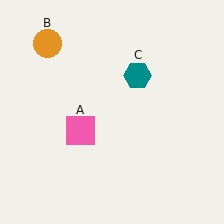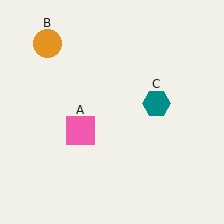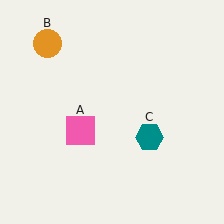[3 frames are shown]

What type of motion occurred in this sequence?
The teal hexagon (object C) rotated clockwise around the center of the scene.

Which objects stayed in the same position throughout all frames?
Pink square (object A) and orange circle (object B) remained stationary.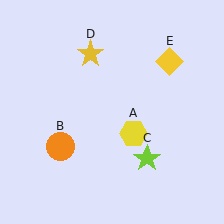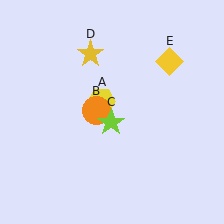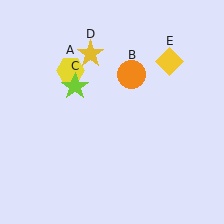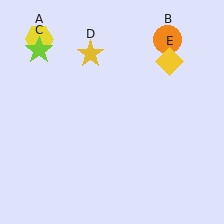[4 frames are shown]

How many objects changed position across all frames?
3 objects changed position: yellow hexagon (object A), orange circle (object B), lime star (object C).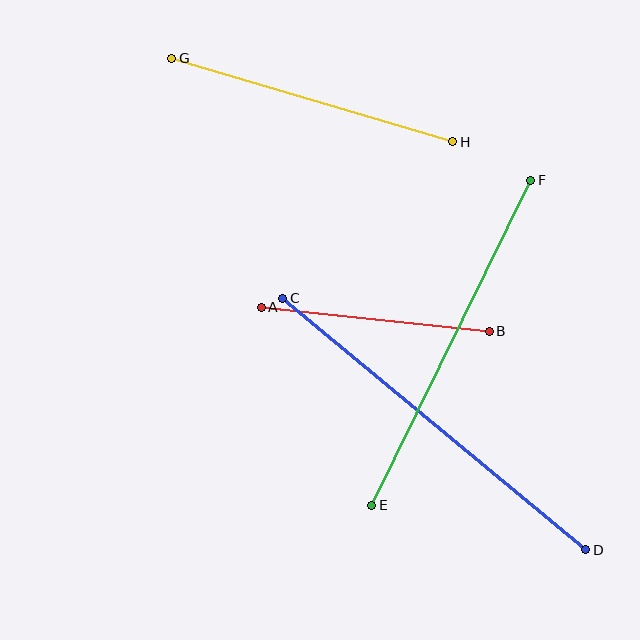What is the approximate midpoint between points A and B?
The midpoint is at approximately (375, 319) pixels.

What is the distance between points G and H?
The distance is approximately 293 pixels.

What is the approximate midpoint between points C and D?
The midpoint is at approximately (434, 424) pixels.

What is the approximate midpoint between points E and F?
The midpoint is at approximately (451, 343) pixels.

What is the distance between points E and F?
The distance is approximately 362 pixels.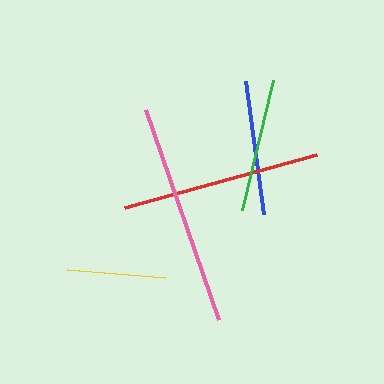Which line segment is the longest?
The pink line is the longest at approximately 223 pixels.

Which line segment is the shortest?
The yellow line is the shortest at approximately 99 pixels.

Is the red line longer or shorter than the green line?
The red line is longer than the green line.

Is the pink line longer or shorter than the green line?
The pink line is longer than the green line.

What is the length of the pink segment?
The pink segment is approximately 223 pixels long.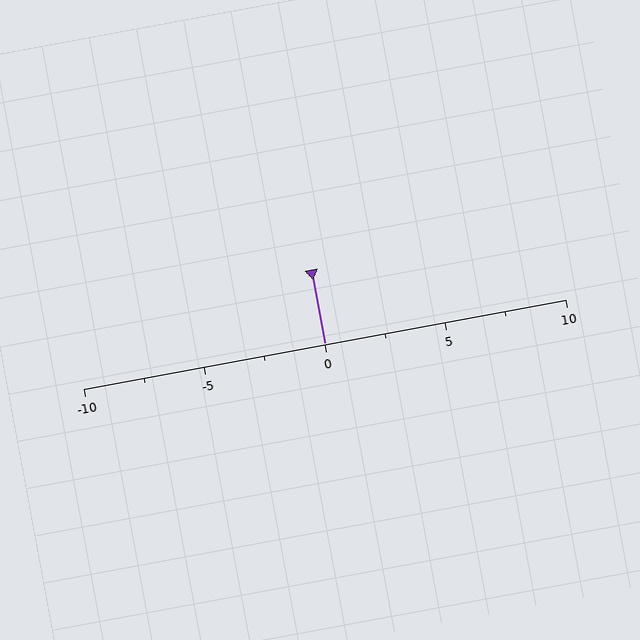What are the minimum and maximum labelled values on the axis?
The axis runs from -10 to 10.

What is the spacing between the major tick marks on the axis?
The major ticks are spaced 5 apart.